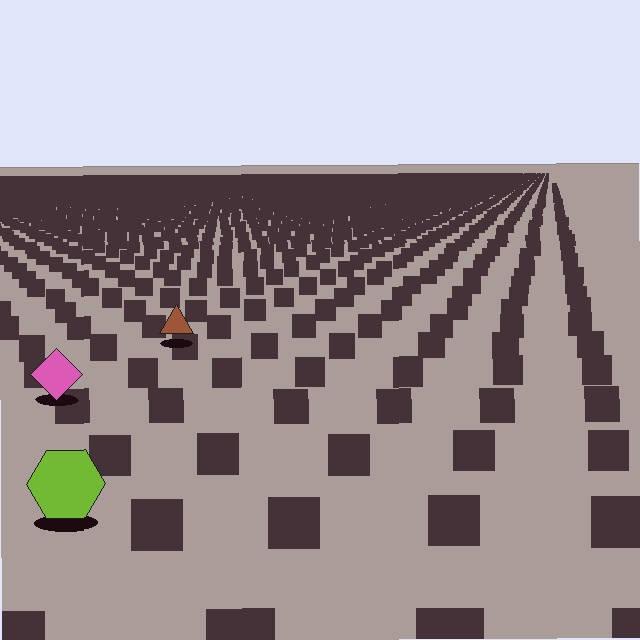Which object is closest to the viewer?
The lime hexagon is closest. The texture marks near it are larger and more spread out.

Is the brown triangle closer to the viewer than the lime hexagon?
No. The lime hexagon is closer — you can tell from the texture gradient: the ground texture is coarser near it.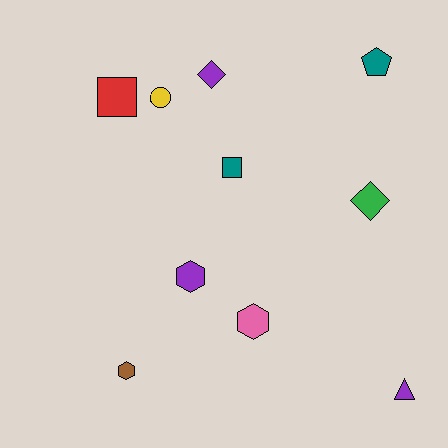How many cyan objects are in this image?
There are no cyan objects.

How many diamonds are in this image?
There are 2 diamonds.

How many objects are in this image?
There are 10 objects.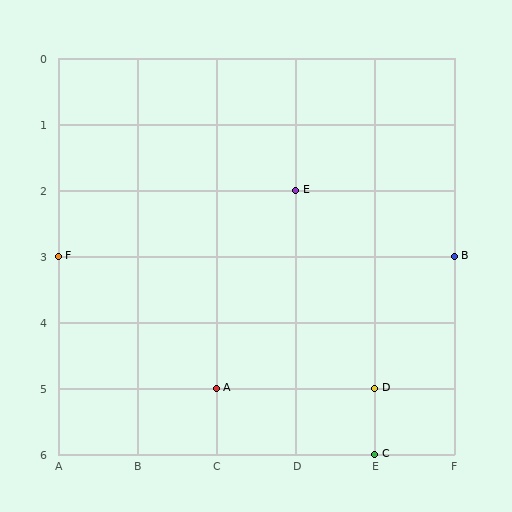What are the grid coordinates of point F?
Point F is at grid coordinates (A, 3).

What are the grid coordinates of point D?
Point D is at grid coordinates (E, 5).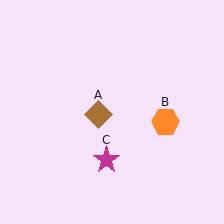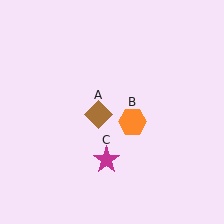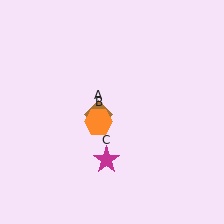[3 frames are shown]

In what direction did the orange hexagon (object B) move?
The orange hexagon (object B) moved left.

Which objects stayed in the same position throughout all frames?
Brown diamond (object A) and magenta star (object C) remained stationary.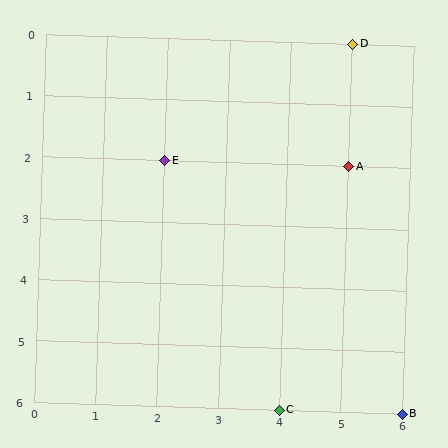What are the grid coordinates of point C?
Point C is at grid coordinates (4, 6).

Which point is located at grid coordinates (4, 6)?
Point C is at (4, 6).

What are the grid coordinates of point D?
Point D is at grid coordinates (5, 0).